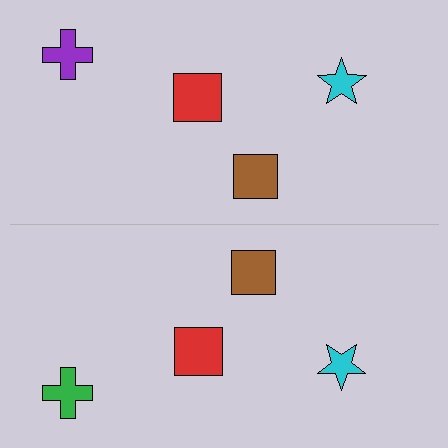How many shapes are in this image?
There are 8 shapes in this image.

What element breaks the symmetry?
The green cross on the bottom side breaks the symmetry — its mirror counterpart is purple.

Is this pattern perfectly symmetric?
No, the pattern is not perfectly symmetric. The green cross on the bottom side breaks the symmetry — its mirror counterpart is purple.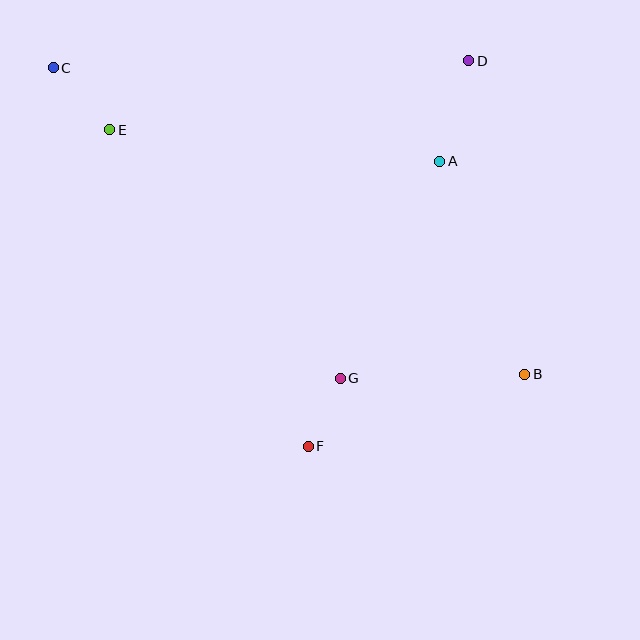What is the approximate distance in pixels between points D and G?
The distance between D and G is approximately 343 pixels.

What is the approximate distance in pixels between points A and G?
The distance between A and G is approximately 239 pixels.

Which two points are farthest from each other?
Points B and C are farthest from each other.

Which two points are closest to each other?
Points F and G are closest to each other.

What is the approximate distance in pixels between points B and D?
The distance between B and D is approximately 318 pixels.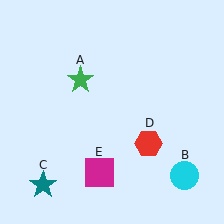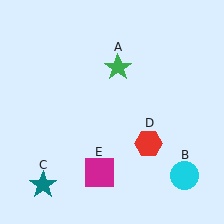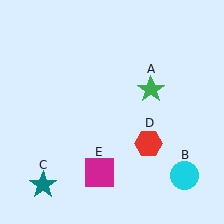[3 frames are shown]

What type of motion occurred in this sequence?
The green star (object A) rotated clockwise around the center of the scene.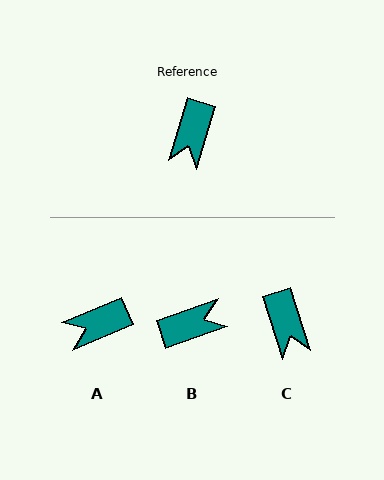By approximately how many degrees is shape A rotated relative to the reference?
Approximately 50 degrees clockwise.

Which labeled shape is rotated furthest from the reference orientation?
B, about 126 degrees away.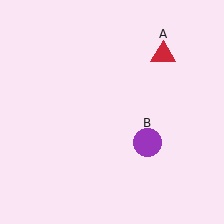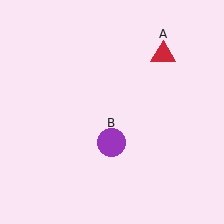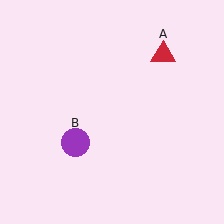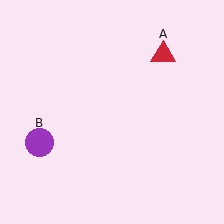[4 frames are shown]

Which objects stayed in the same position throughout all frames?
Red triangle (object A) remained stationary.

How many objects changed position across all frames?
1 object changed position: purple circle (object B).